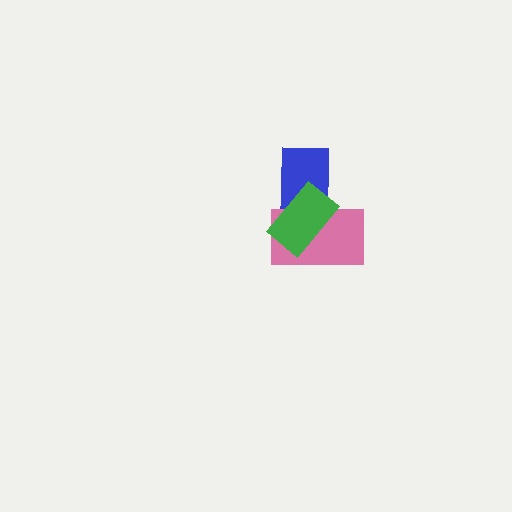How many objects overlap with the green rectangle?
2 objects overlap with the green rectangle.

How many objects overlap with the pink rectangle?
2 objects overlap with the pink rectangle.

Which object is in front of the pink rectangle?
The green rectangle is in front of the pink rectangle.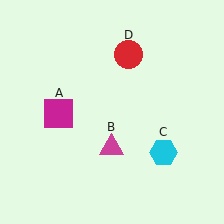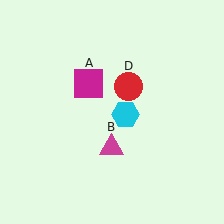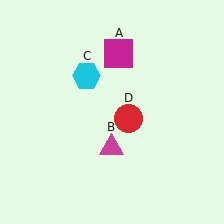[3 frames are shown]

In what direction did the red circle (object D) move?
The red circle (object D) moved down.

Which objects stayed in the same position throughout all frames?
Magenta triangle (object B) remained stationary.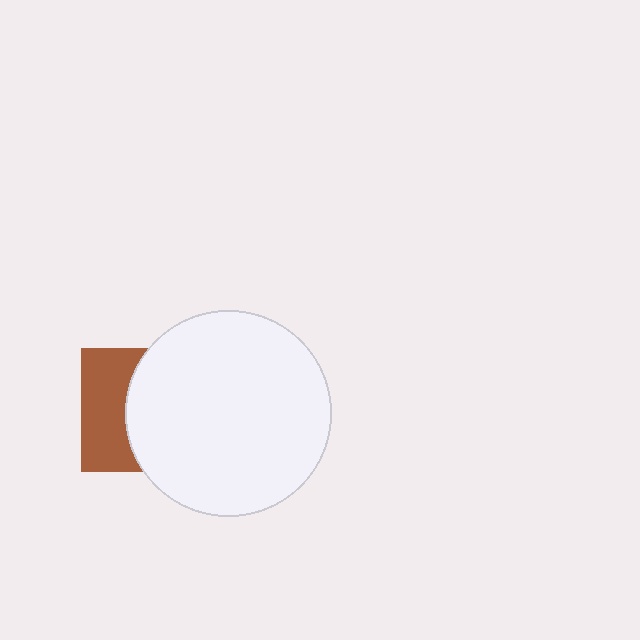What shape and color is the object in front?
The object in front is a white circle.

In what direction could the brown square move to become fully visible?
The brown square could move left. That would shift it out from behind the white circle entirely.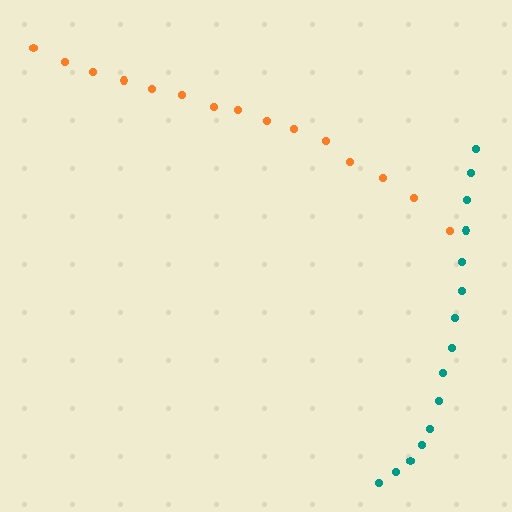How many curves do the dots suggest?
There are 2 distinct paths.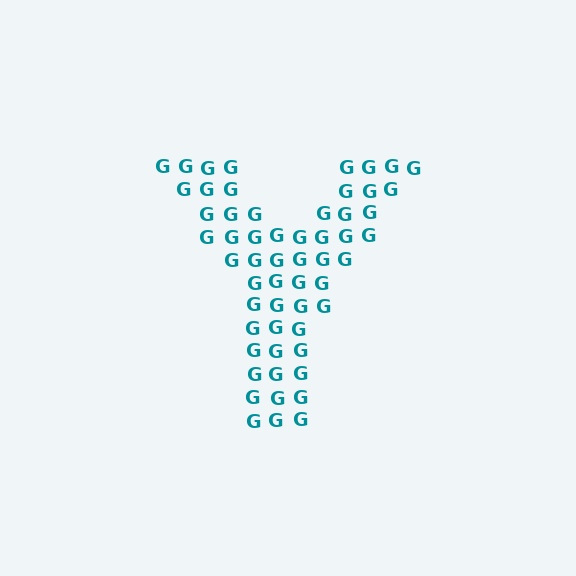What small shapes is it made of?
It is made of small letter G's.